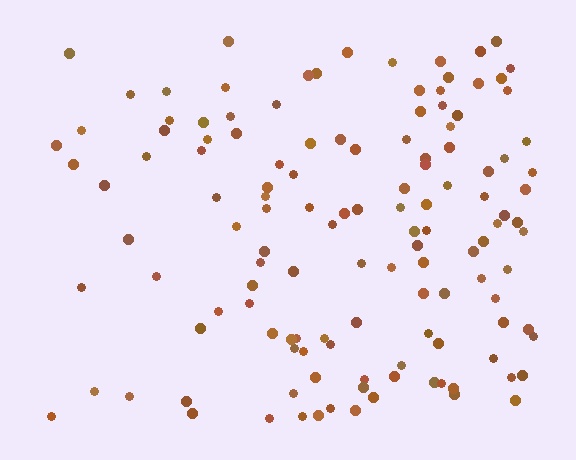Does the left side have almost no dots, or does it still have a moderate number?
Still a moderate number, just noticeably fewer than the right.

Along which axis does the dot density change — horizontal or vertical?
Horizontal.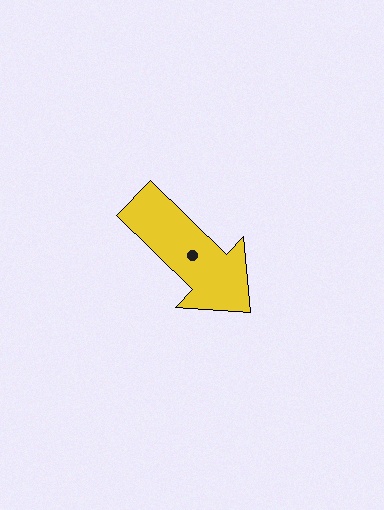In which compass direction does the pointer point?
Southeast.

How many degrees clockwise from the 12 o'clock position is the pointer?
Approximately 134 degrees.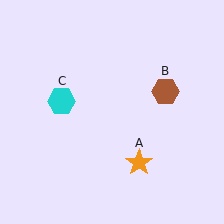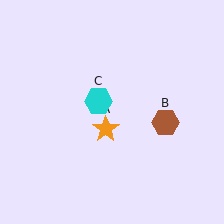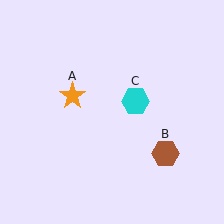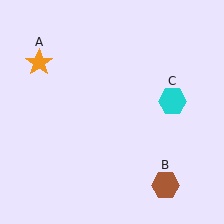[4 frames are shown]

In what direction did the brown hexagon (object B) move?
The brown hexagon (object B) moved down.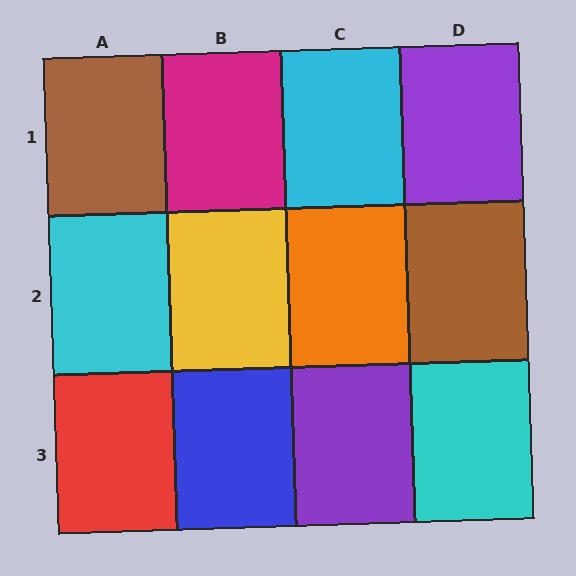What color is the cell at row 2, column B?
Yellow.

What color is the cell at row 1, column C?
Cyan.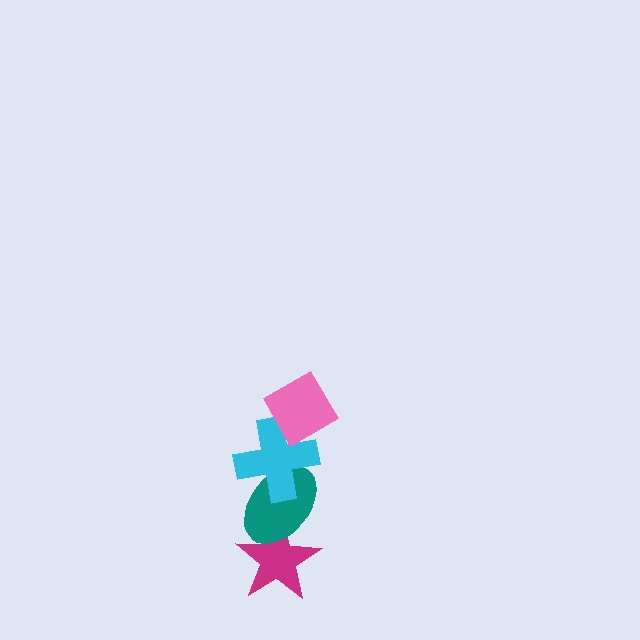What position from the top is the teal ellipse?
The teal ellipse is 3rd from the top.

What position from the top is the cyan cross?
The cyan cross is 2nd from the top.